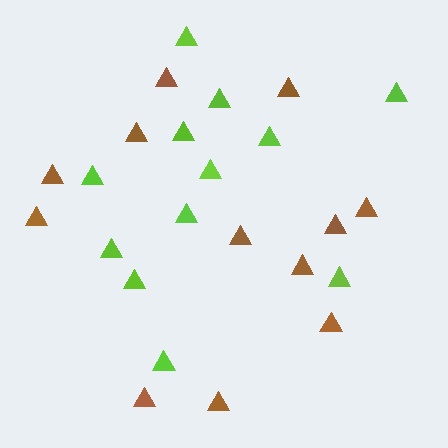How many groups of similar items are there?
There are 2 groups: one group of brown triangles (12) and one group of lime triangles (12).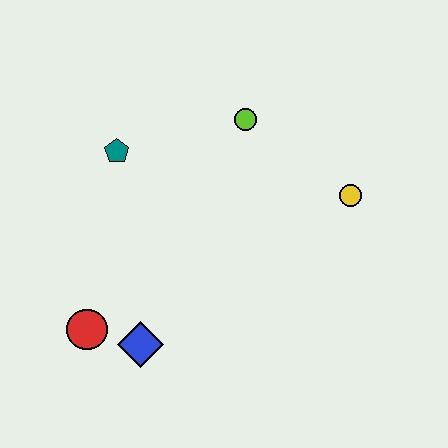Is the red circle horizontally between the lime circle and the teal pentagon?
No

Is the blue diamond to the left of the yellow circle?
Yes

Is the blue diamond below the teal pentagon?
Yes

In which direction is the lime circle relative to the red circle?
The lime circle is above the red circle.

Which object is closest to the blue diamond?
The red circle is closest to the blue diamond.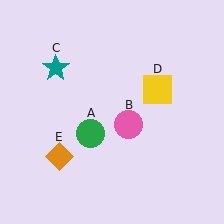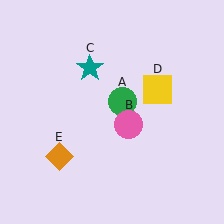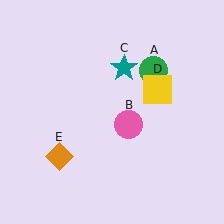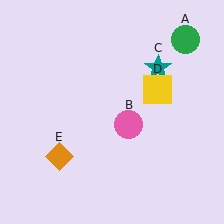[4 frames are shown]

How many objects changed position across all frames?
2 objects changed position: green circle (object A), teal star (object C).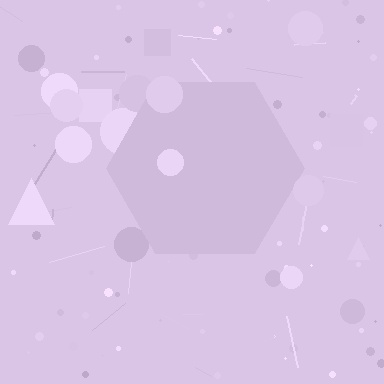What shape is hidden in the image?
A hexagon is hidden in the image.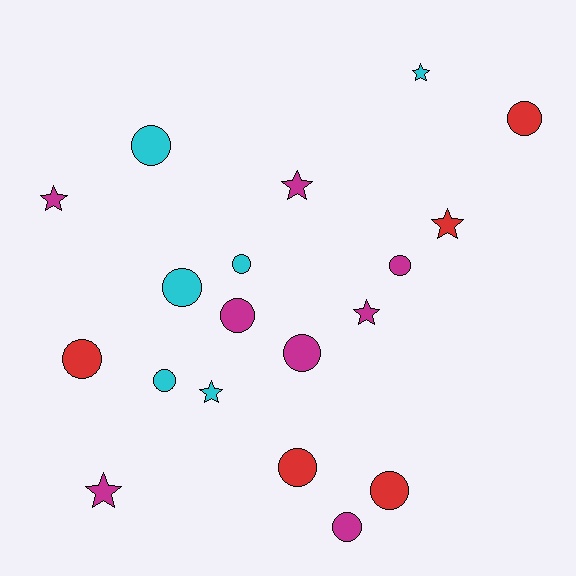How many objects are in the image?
There are 19 objects.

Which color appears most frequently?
Magenta, with 8 objects.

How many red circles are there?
There are 4 red circles.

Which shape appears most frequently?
Circle, with 12 objects.